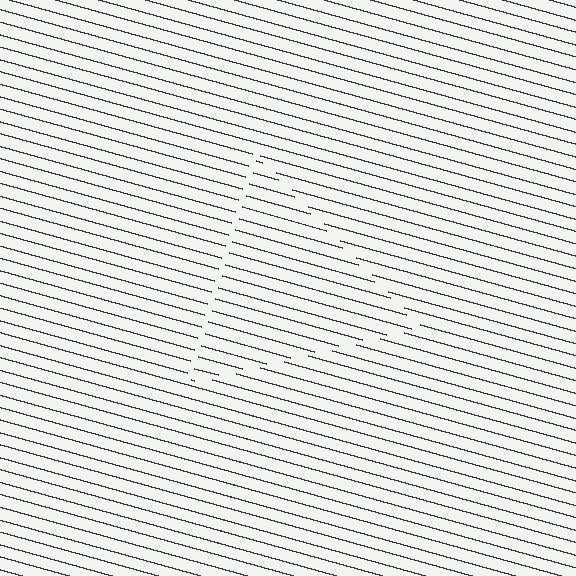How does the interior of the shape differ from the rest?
The interior of the shape contains the same grating, shifted by half a period — the contour is defined by the phase discontinuity where line-ends from the inner and outer gratings abut.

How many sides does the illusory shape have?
3 sides — the line-ends trace a triangle.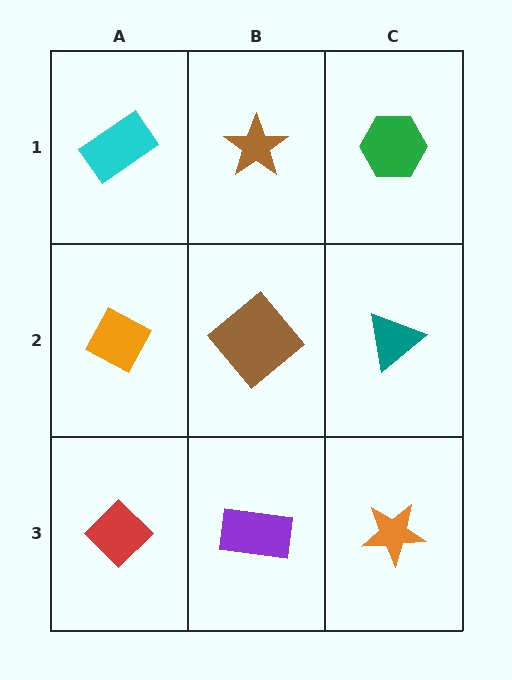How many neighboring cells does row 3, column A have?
2.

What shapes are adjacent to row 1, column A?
An orange diamond (row 2, column A), a brown star (row 1, column B).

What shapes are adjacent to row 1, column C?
A teal triangle (row 2, column C), a brown star (row 1, column B).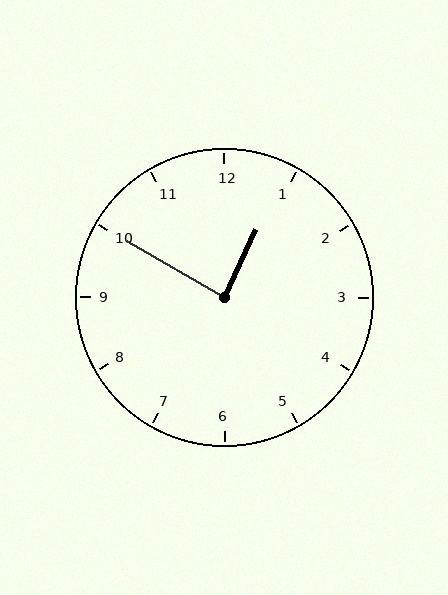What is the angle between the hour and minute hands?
Approximately 85 degrees.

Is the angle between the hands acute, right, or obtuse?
It is right.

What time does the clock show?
12:50.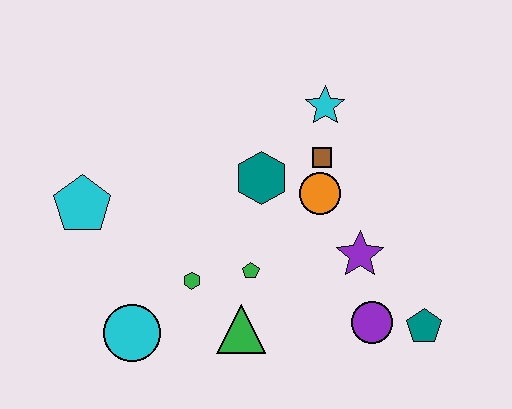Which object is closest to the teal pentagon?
The purple circle is closest to the teal pentagon.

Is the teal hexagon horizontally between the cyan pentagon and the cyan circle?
No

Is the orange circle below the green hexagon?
No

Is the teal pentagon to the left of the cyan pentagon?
No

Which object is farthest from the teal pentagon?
The cyan pentagon is farthest from the teal pentagon.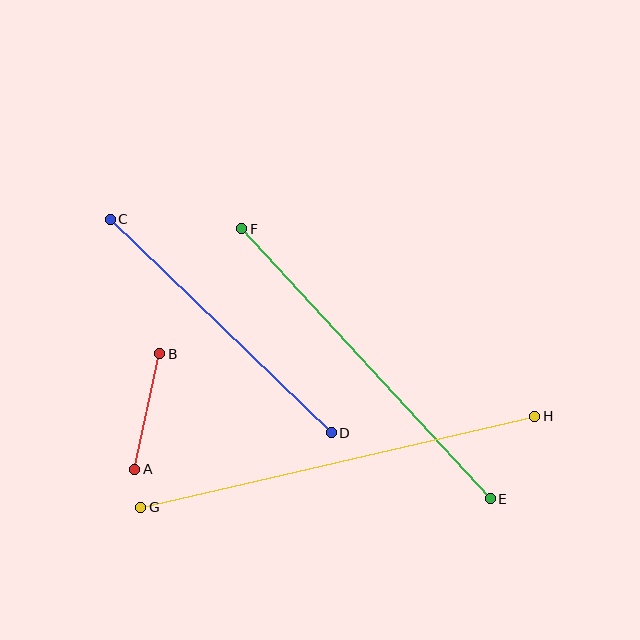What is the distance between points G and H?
The distance is approximately 404 pixels.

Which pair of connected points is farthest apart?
Points G and H are farthest apart.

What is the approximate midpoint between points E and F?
The midpoint is at approximately (366, 364) pixels.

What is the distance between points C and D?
The distance is approximately 307 pixels.